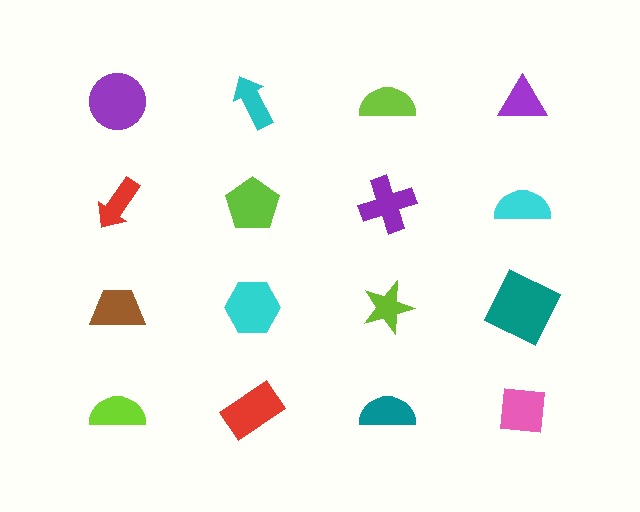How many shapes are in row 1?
4 shapes.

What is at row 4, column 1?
A lime semicircle.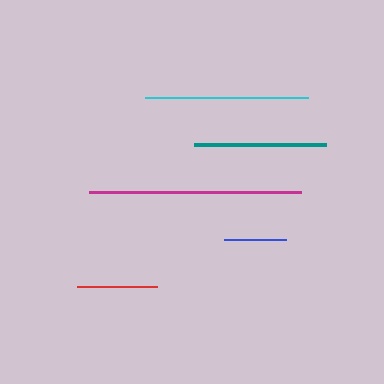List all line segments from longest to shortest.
From longest to shortest: magenta, cyan, teal, red, blue.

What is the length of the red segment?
The red segment is approximately 80 pixels long.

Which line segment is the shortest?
The blue line is the shortest at approximately 62 pixels.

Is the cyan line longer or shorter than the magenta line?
The magenta line is longer than the cyan line.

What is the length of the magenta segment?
The magenta segment is approximately 212 pixels long.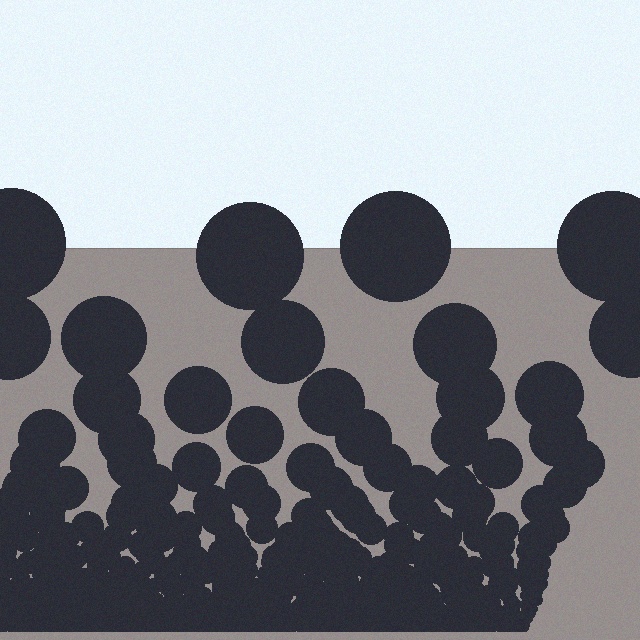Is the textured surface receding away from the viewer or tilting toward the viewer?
The surface appears to tilt toward the viewer. Texture elements get larger and sparser toward the top.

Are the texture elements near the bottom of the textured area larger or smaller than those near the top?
Smaller. The gradient is inverted — elements near the bottom are smaller and denser.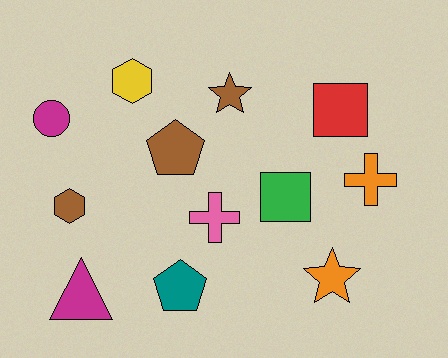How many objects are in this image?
There are 12 objects.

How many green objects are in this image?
There is 1 green object.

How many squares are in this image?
There are 2 squares.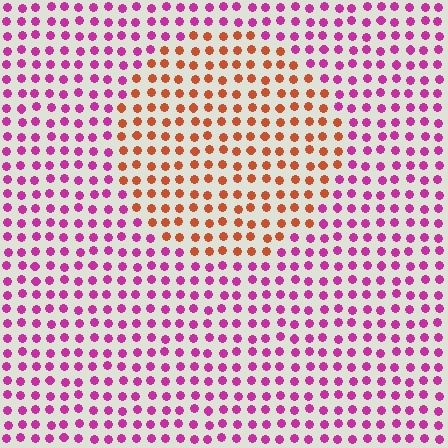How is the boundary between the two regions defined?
The boundary is defined purely by a slight shift in hue (about 60 degrees). Spacing, size, and orientation are identical on both sides.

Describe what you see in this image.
The image is filled with small magenta elements in a uniform arrangement. A circle-shaped region is visible where the elements are tinted to a slightly different hue, forming a subtle color boundary.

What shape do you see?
I see a circle.